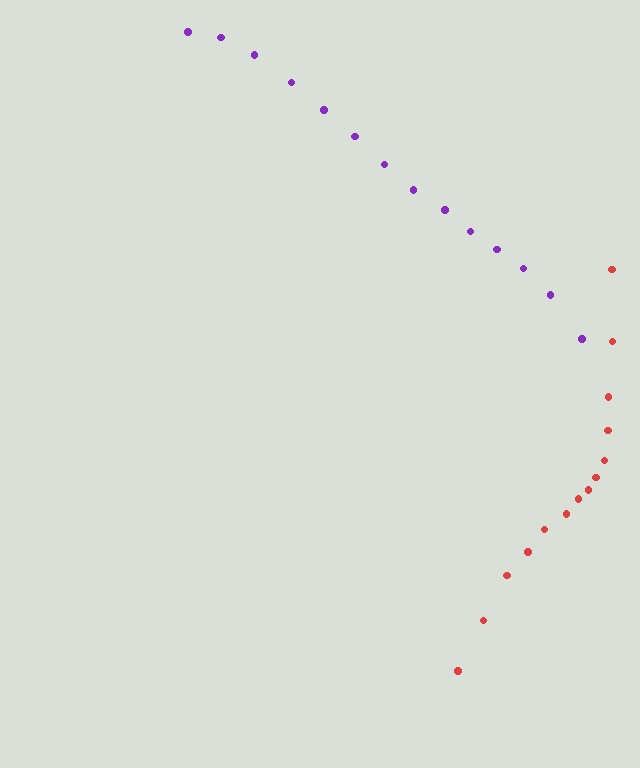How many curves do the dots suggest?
There are 2 distinct paths.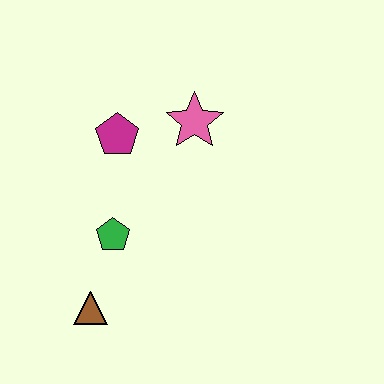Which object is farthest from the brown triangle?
The pink star is farthest from the brown triangle.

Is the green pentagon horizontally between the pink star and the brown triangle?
Yes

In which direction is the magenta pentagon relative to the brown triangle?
The magenta pentagon is above the brown triangle.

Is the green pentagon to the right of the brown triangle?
Yes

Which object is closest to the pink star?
The magenta pentagon is closest to the pink star.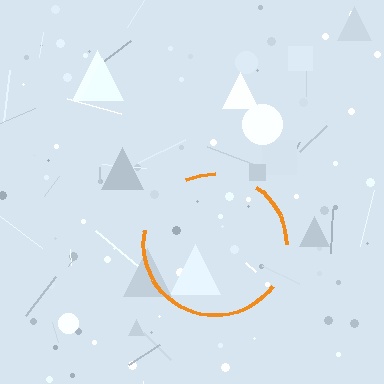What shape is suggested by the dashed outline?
The dashed outline suggests a circle.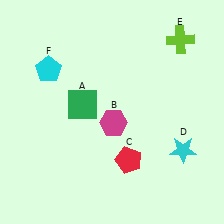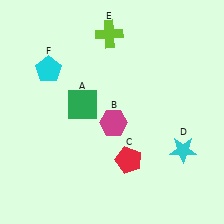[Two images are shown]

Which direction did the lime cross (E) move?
The lime cross (E) moved left.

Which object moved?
The lime cross (E) moved left.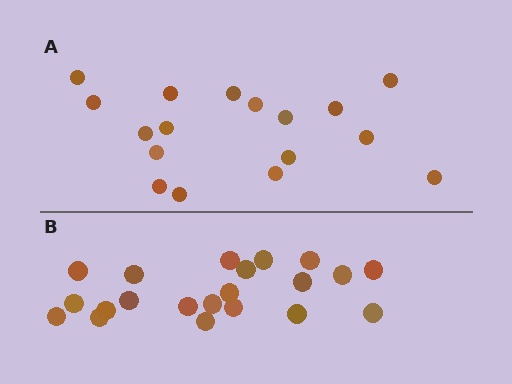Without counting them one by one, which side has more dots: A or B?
Region B (the bottom region) has more dots.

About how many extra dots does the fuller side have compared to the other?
Region B has about 4 more dots than region A.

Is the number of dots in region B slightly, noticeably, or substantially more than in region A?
Region B has only slightly more — the two regions are fairly close. The ratio is roughly 1.2 to 1.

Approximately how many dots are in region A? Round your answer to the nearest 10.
About 20 dots. (The exact count is 17, which rounds to 20.)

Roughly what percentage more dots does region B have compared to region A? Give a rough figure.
About 25% more.